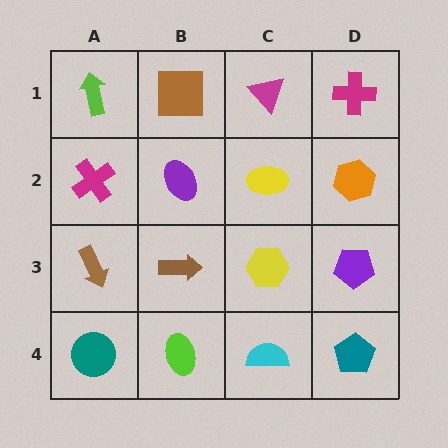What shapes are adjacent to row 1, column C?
A yellow ellipse (row 2, column C), a brown square (row 1, column B), a magenta cross (row 1, column D).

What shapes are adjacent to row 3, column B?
A purple ellipse (row 2, column B), a lime ellipse (row 4, column B), a brown arrow (row 3, column A), a yellow hexagon (row 3, column C).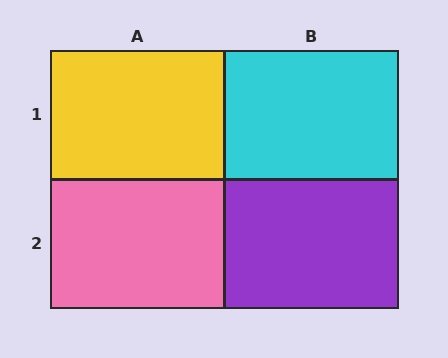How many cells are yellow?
1 cell is yellow.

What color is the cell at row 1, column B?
Cyan.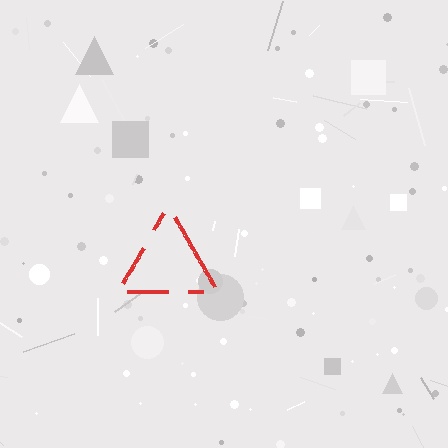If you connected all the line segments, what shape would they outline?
They would outline a triangle.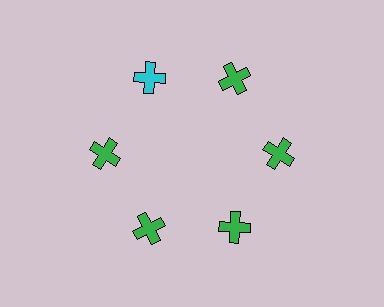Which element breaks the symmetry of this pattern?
The cyan cross at roughly the 11 o'clock position breaks the symmetry. All other shapes are green crosses.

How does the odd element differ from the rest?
It has a different color: cyan instead of green.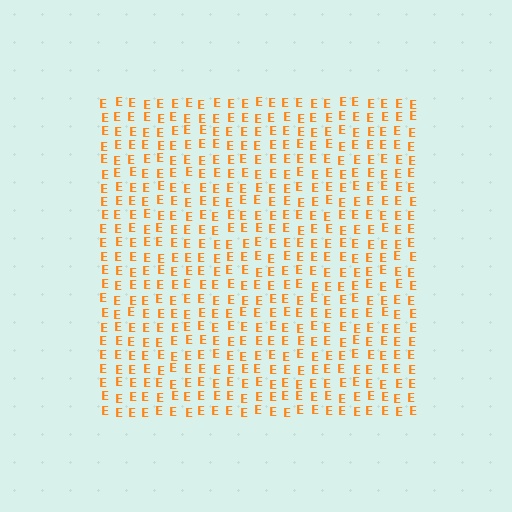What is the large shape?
The large shape is a square.